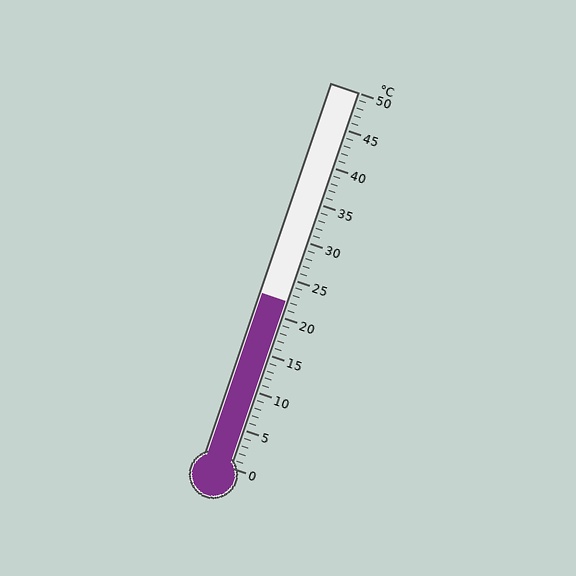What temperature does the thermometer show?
The thermometer shows approximately 22°C.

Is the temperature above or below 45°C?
The temperature is below 45°C.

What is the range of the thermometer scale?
The thermometer scale ranges from 0°C to 50°C.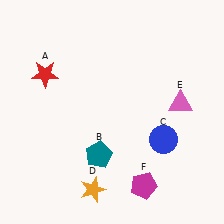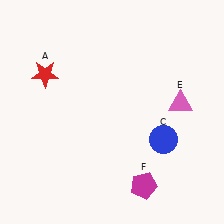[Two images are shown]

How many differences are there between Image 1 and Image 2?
There are 2 differences between the two images.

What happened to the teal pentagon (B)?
The teal pentagon (B) was removed in Image 2. It was in the bottom-left area of Image 1.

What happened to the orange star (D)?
The orange star (D) was removed in Image 2. It was in the bottom-left area of Image 1.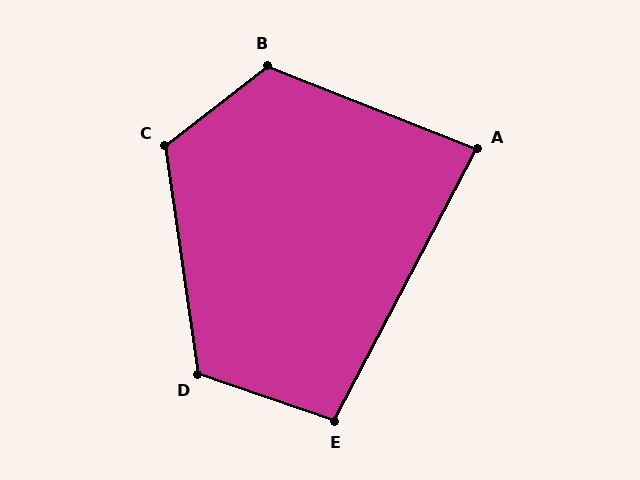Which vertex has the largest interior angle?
B, at approximately 121 degrees.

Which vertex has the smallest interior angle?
A, at approximately 84 degrees.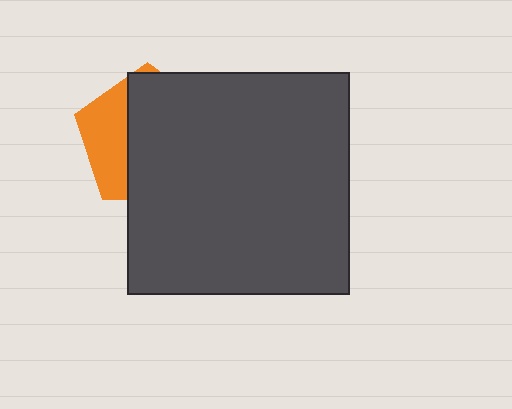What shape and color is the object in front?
The object in front is a dark gray square.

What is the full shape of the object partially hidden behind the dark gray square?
The partially hidden object is an orange pentagon.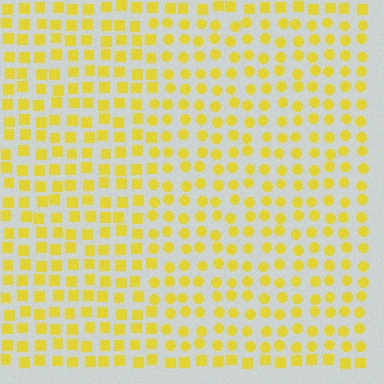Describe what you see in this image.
The image is filled with small yellow elements arranged in a uniform grid. A rectangle-shaped region contains circles, while the surrounding area contains squares. The boundary is defined purely by the change in element shape.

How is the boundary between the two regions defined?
The boundary is defined by a change in element shape: circles inside vs. squares outside. All elements share the same color and spacing.